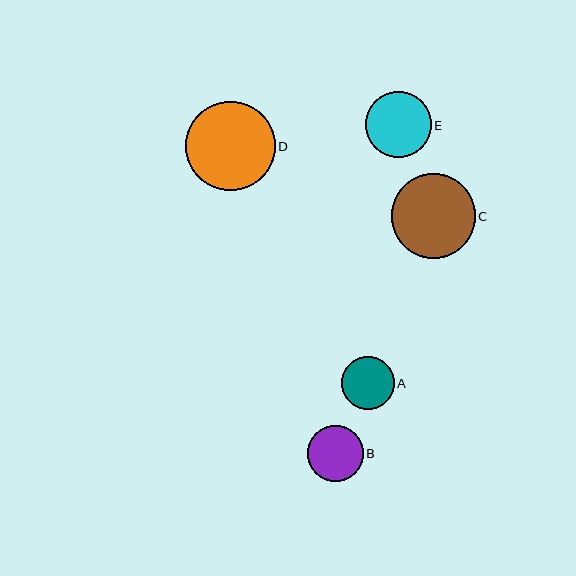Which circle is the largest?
Circle D is the largest with a size of approximately 89 pixels.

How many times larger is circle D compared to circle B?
Circle D is approximately 1.6 times the size of circle B.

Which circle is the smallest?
Circle A is the smallest with a size of approximately 53 pixels.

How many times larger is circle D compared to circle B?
Circle D is approximately 1.6 times the size of circle B.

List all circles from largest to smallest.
From largest to smallest: D, C, E, B, A.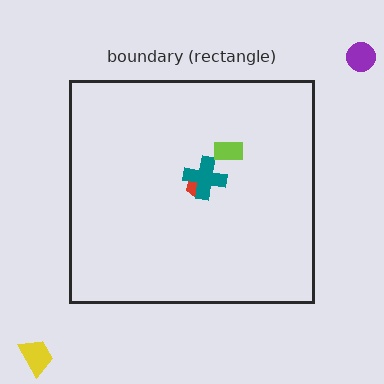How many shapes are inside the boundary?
3 inside, 2 outside.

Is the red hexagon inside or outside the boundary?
Inside.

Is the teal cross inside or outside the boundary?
Inside.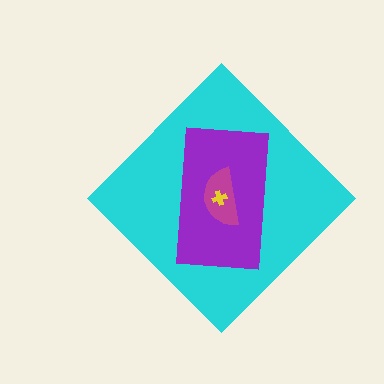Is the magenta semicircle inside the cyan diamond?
Yes.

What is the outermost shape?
The cyan diamond.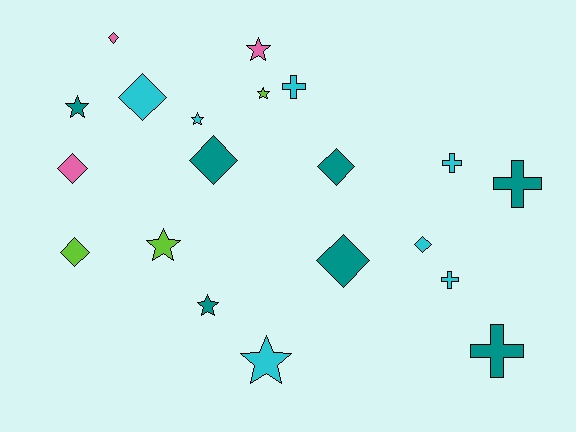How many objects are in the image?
There are 20 objects.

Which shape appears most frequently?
Diamond, with 8 objects.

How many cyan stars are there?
There are 2 cyan stars.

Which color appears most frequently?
Teal, with 7 objects.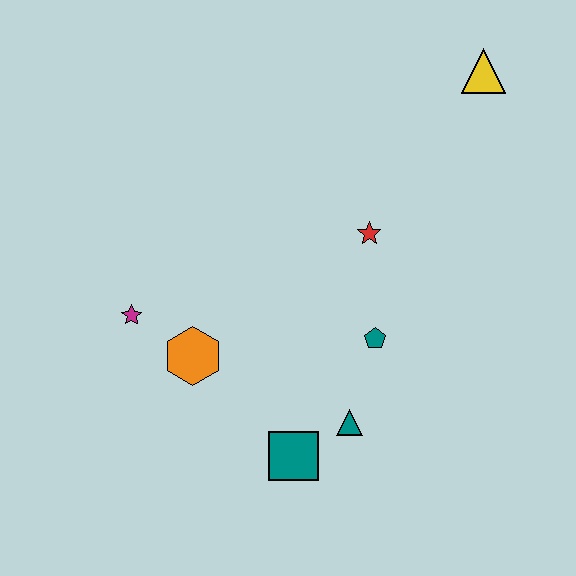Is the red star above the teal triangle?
Yes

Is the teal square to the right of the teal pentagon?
No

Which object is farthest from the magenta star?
The yellow triangle is farthest from the magenta star.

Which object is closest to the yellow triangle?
The red star is closest to the yellow triangle.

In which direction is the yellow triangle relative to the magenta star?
The yellow triangle is to the right of the magenta star.